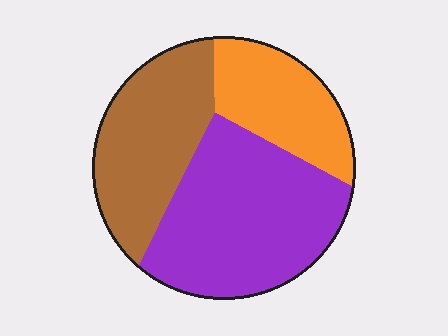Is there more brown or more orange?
Brown.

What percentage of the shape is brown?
Brown takes up about one third (1/3) of the shape.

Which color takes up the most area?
Purple, at roughly 45%.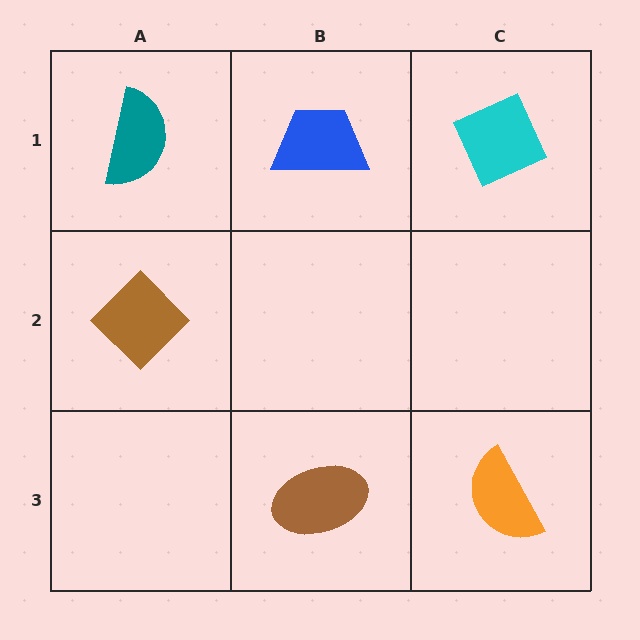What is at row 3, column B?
A brown ellipse.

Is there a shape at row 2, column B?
No, that cell is empty.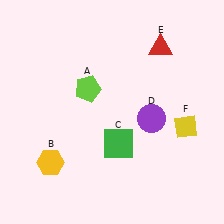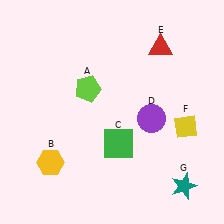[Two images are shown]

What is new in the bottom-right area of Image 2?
A teal star (G) was added in the bottom-right area of Image 2.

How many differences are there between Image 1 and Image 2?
There is 1 difference between the two images.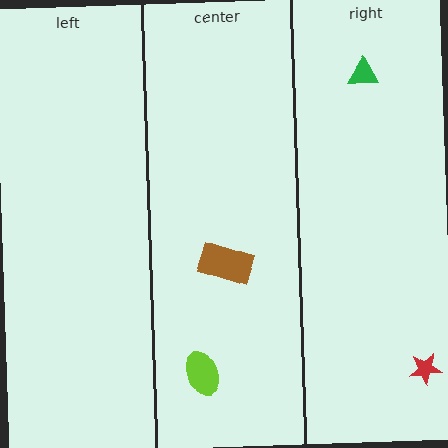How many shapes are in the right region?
2.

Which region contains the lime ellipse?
The center region.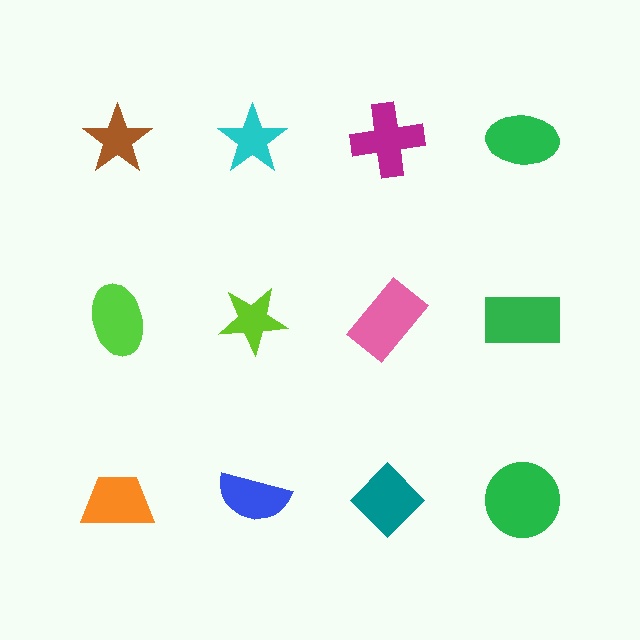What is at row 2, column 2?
A lime star.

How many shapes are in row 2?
4 shapes.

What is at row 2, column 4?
A green rectangle.